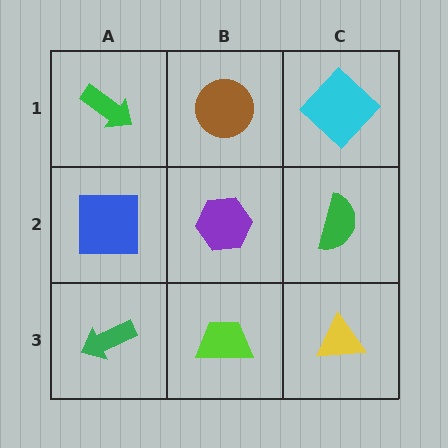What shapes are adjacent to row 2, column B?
A brown circle (row 1, column B), a lime trapezoid (row 3, column B), a blue square (row 2, column A), a green semicircle (row 2, column C).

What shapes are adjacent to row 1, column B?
A purple hexagon (row 2, column B), a green arrow (row 1, column A), a cyan diamond (row 1, column C).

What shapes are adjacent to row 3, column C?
A green semicircle (row 2, column C), a lime trapezoid (row 3, column B).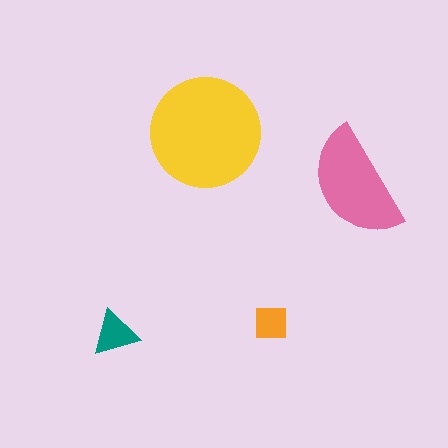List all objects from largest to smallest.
The yellow circle, the pink semicircle, the teal triangle, the orange square.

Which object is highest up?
The yellow circle is topmost.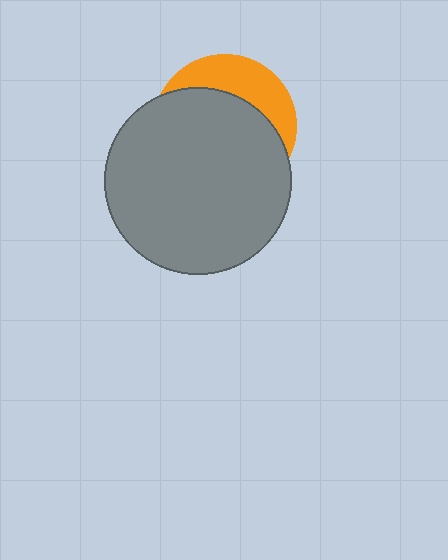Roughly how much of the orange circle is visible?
A small part of it is visible (roughly 30%).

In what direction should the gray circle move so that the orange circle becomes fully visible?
The gray circle should move down. That is the shortest direction to clear the overlap and leave the orange circle fully visible.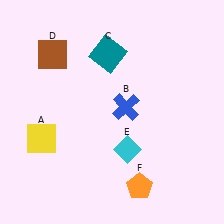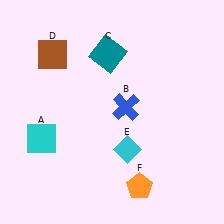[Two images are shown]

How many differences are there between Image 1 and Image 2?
There is 1 difference between the two images.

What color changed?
The square (A) changed from yellow in Image 1 to cyan in Image 2.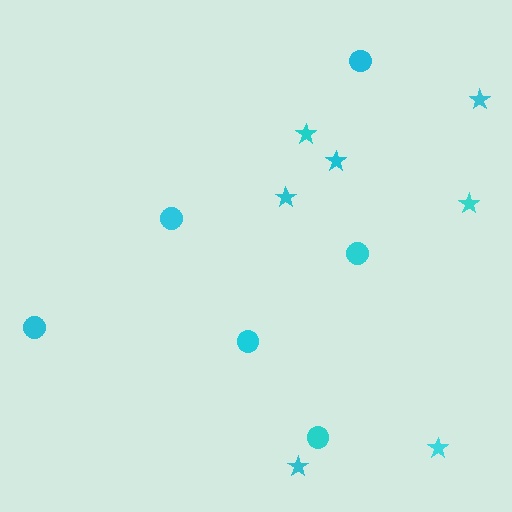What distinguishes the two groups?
There are 2 groups: one group of stars (7) and one group of circles (6).